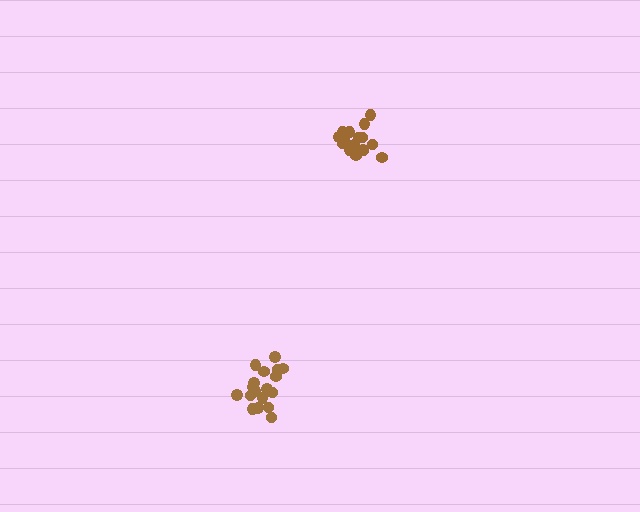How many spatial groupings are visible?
There are 2 spatial groupings.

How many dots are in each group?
Group 1: 19 dots, Group 2: 17 dots (36 total).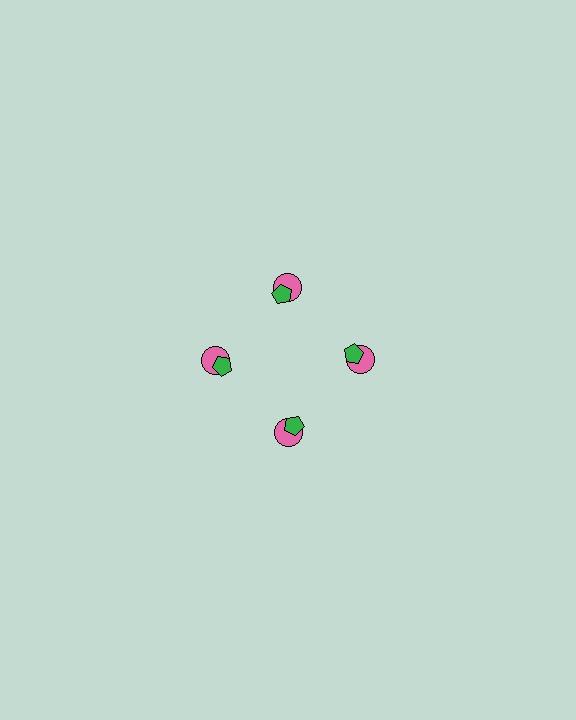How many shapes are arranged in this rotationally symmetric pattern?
There are 8 shapes, arranged in 4 groups of 2.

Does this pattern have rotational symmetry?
Yes, this pattern has 4-fold rotational symmetry. It looks the same after rotating 90 degrees around the center.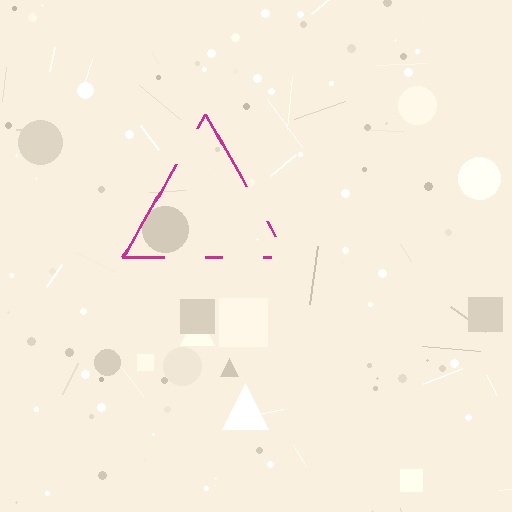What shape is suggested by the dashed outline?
The dashed outline suggests a triangle.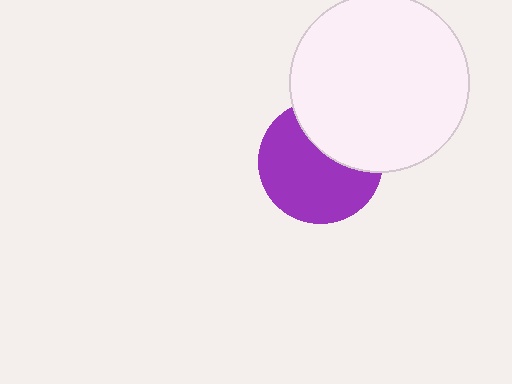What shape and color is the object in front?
The object in front is a white circle.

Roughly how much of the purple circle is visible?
Most of it is visible (roughly 65%).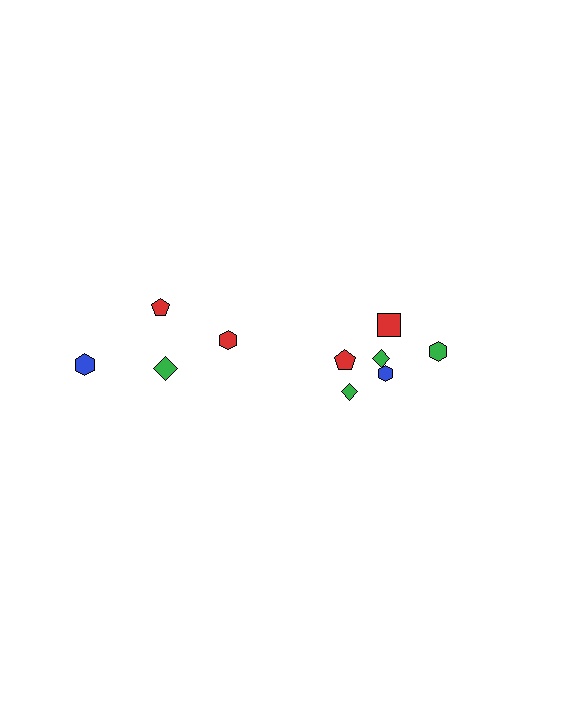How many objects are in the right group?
There are 6 objects.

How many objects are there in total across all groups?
There are 10 objects.